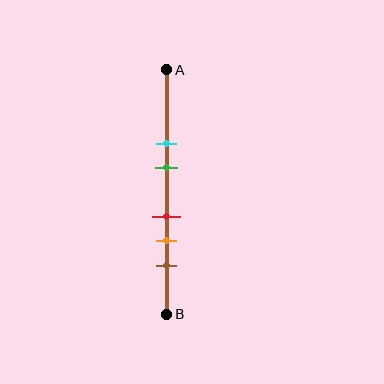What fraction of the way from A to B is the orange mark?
The orange mark is approximately 70% (0.7) of the way from A to B.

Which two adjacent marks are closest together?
The red and orange marks are the closest adjacent pair.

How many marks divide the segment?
There are 5 marks dividing the segment.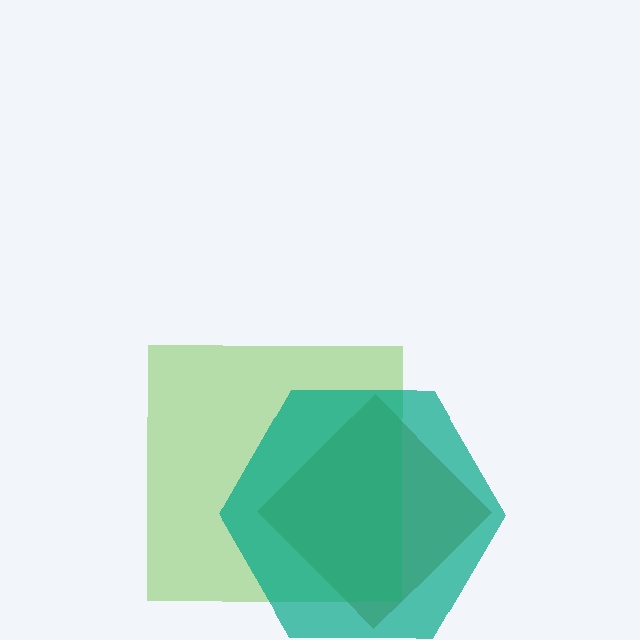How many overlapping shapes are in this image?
There are 3 overlapping shapes in the image.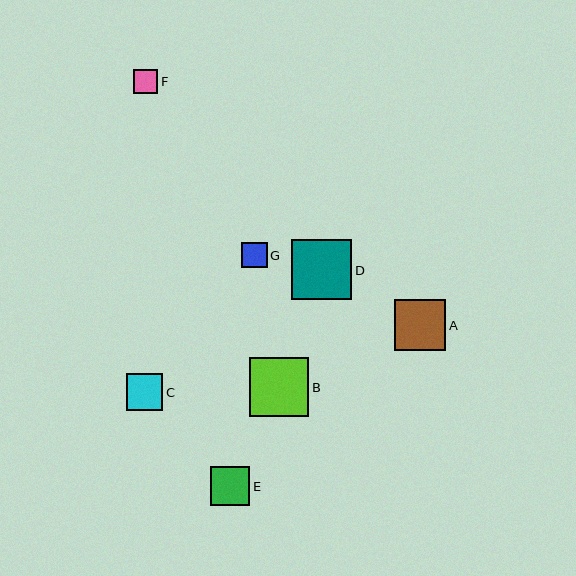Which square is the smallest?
Square F is the smallest with a size of approximately 24 pixels.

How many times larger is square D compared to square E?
Square D is approximately 1.5 times the size of square E.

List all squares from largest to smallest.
From largest to smallest: D, B, A, E, C, G, F.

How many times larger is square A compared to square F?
Square A is approximately 2.1 times the size of square F.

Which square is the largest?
Square D is the largest with a size of approximately 60 pixels.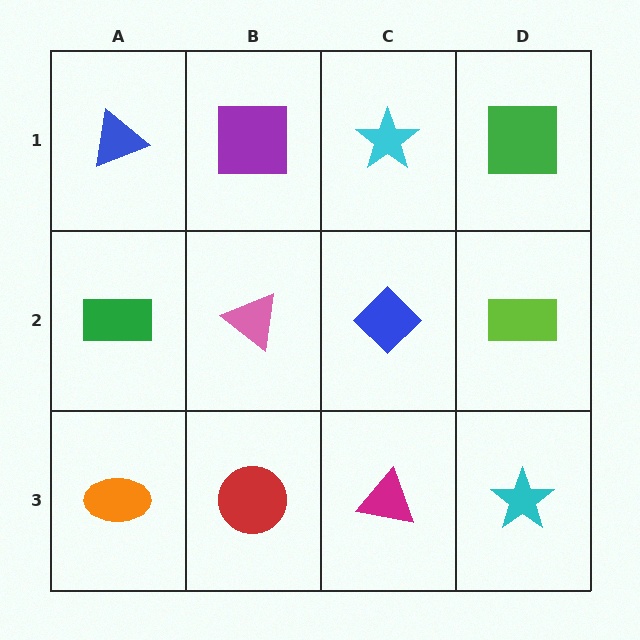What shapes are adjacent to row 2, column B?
A purple square (row 1, column B), a red circle (row 3, column B), a green rectangle (row 2, column A), a blue diamond (row 2, column C).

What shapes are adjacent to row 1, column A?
A green rectangle (row 2, column A), a purple square (row 1, column B).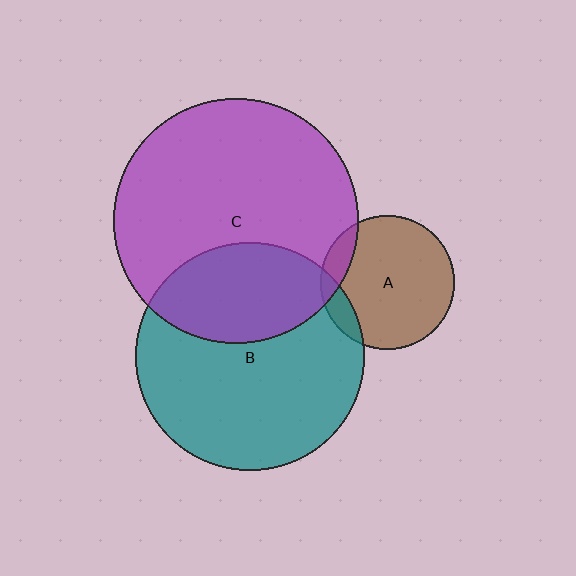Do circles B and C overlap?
Yes.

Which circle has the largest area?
Circle C (purple).